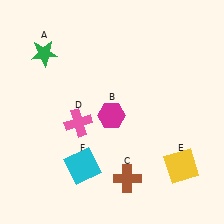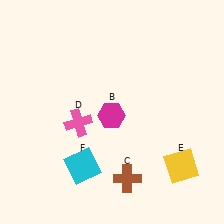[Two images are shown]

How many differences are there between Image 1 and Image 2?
There is 1 difference between the two images.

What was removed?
The green star (A) was removed in Image 2.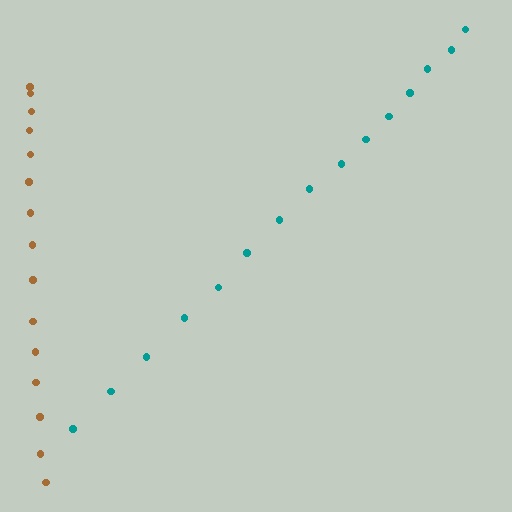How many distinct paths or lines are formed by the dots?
There are 2 distinct paths.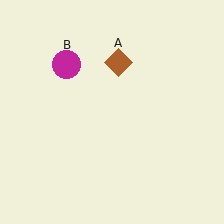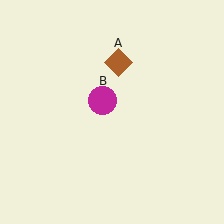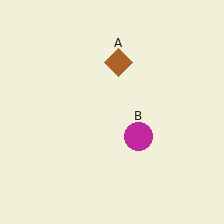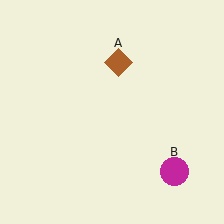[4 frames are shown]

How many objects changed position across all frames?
1 object changed position: magenta circle (object B).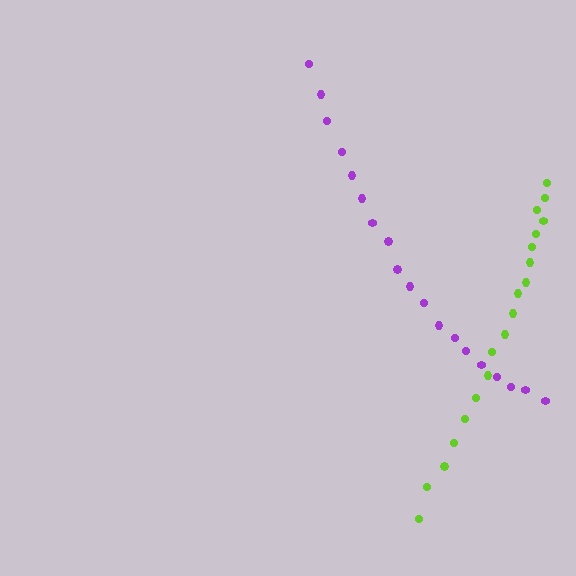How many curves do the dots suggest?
There are 2 distinct paths.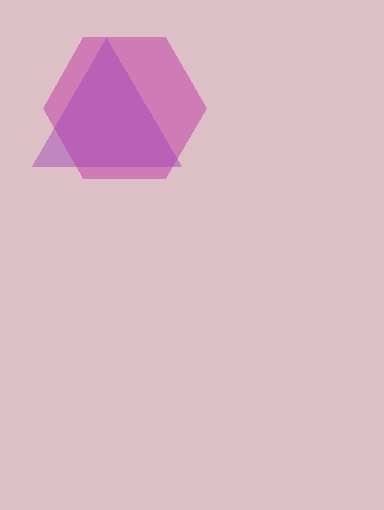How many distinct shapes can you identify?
There are 2 distinct shapes: a magenta hexagon, a purple triangle.